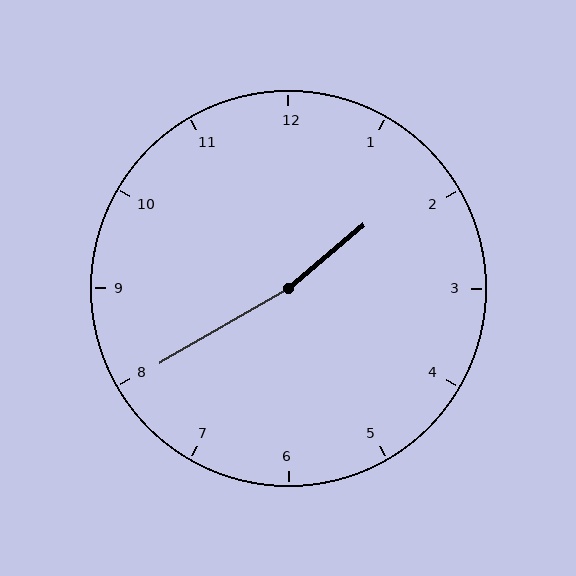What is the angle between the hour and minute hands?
Approximately 170 degrees.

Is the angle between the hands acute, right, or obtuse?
It is obtuse.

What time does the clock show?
1:40.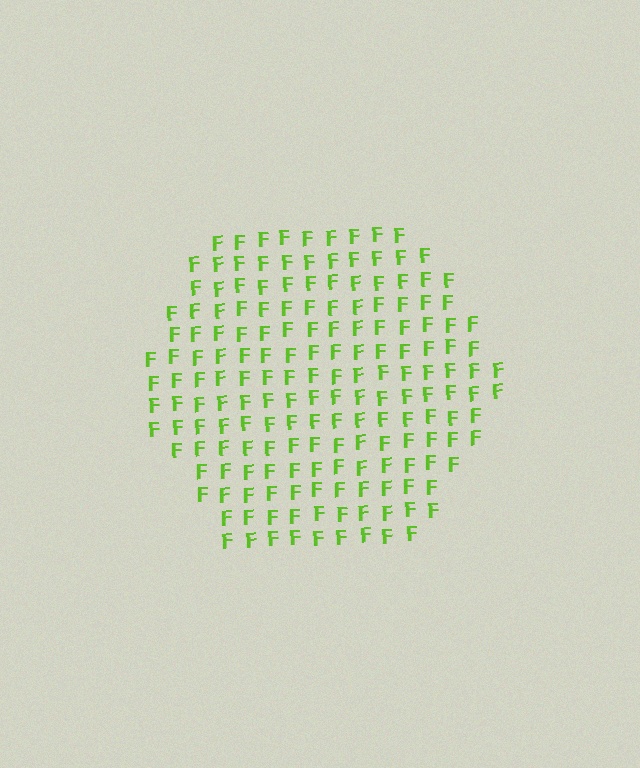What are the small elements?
The small elements are letter F's.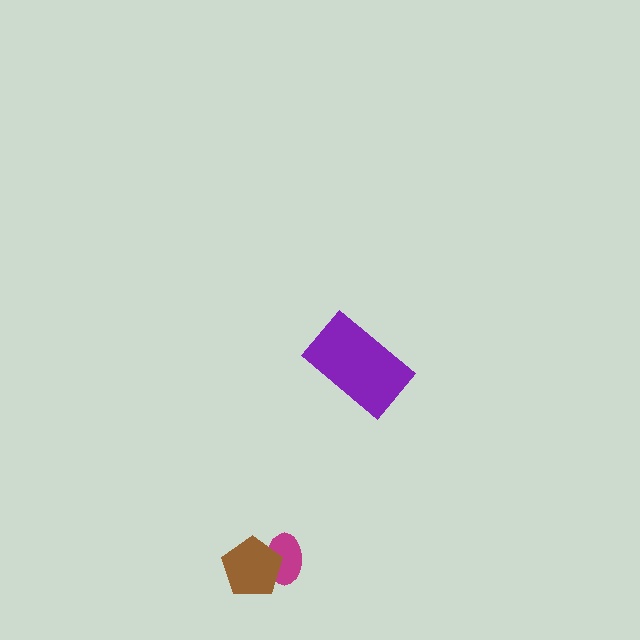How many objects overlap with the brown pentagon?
1 object overlaps with the brown pentagon.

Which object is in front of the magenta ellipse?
The brown pentagon is in front of the magenta ellipse.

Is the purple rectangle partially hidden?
No, no other shape covers it.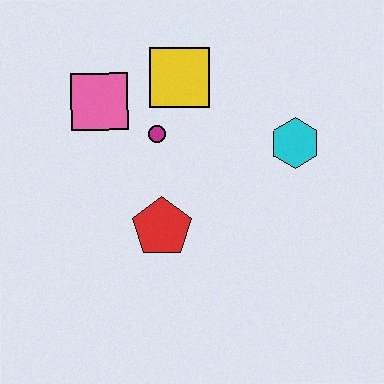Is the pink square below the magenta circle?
No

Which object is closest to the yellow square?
The magenta circle is closest to the yellow square.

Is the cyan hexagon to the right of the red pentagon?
Yes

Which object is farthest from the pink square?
The cyan hexagon is farthest from the pink square.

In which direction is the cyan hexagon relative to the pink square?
The cyan hexagon is to the right of the pink square.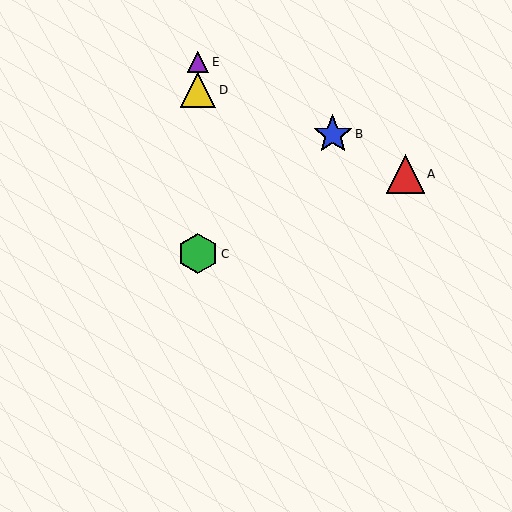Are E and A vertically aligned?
No, E is at x≈198 and A is at x≈405.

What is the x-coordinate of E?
Object E is at x≈198.